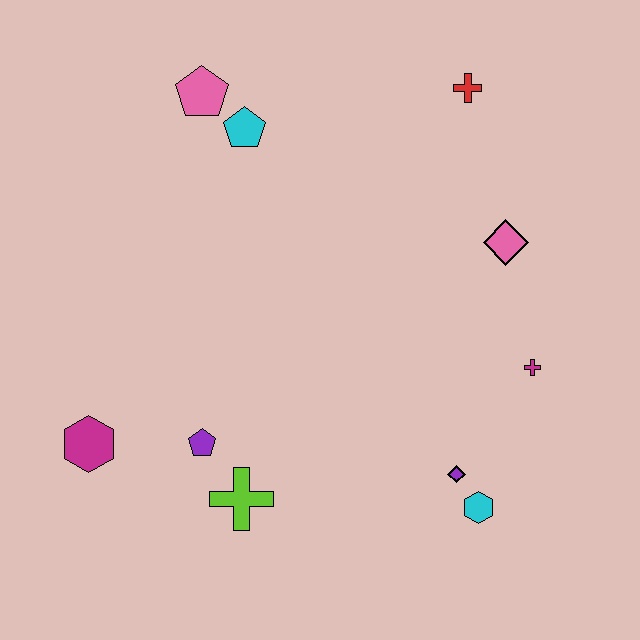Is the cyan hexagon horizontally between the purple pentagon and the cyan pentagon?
No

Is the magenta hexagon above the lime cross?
Yes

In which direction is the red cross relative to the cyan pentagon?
The red cross is to the right of the cyan pentagon.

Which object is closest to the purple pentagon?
The lime cross is closest to the purple pentagon.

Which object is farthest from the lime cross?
The red cross is farthest from the lime cross.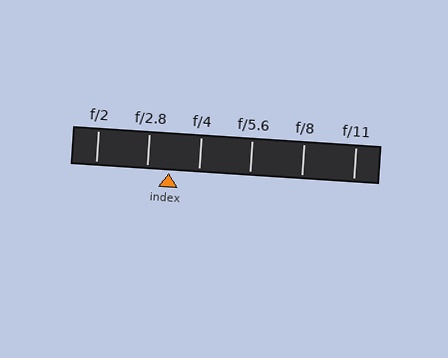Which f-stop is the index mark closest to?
The index mark is closest to f/2.8.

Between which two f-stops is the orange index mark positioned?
The index mark is between f/2.8 and f/4.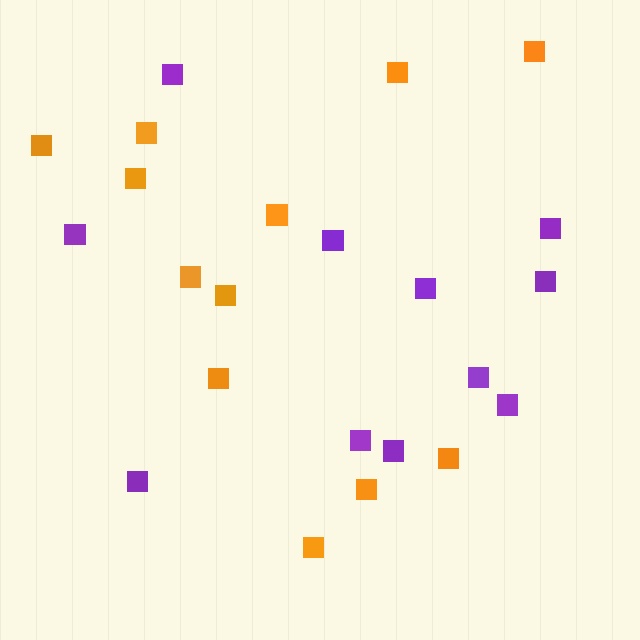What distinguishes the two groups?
There are 2 groups: one group of purple squares (11) and one group of orange squares (12).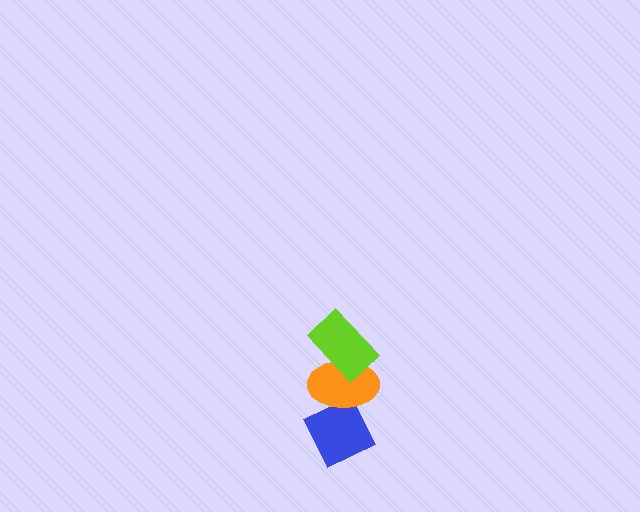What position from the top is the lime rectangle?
The lime rectangle is 1st from the top.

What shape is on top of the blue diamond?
The orange ellipse is on top of the blue diamond.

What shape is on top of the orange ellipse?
The lime rectangle is on top of the orange ellipse.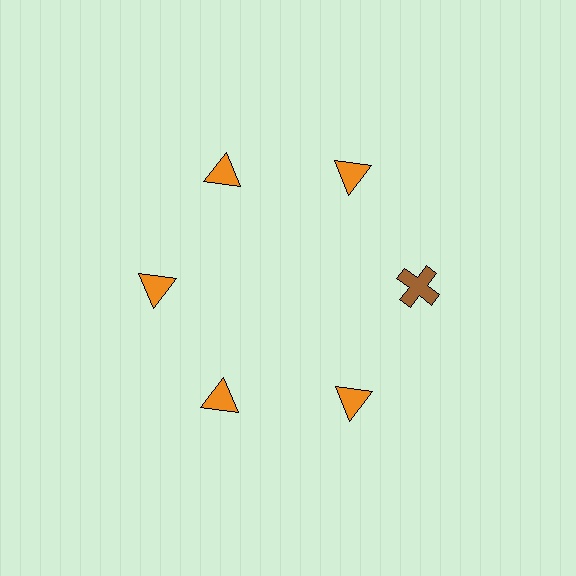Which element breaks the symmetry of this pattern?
The brown cross at roughly the 3 o'clock position breaks the symmetry. All other shapes are orange triangles.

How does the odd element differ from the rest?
It differs in both color (brown instead of orange) and shape (cross instead of triangle).